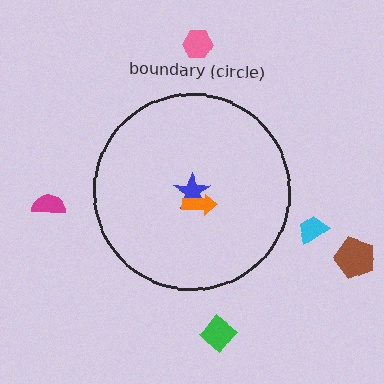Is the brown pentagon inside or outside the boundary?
Outside.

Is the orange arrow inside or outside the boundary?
Inside.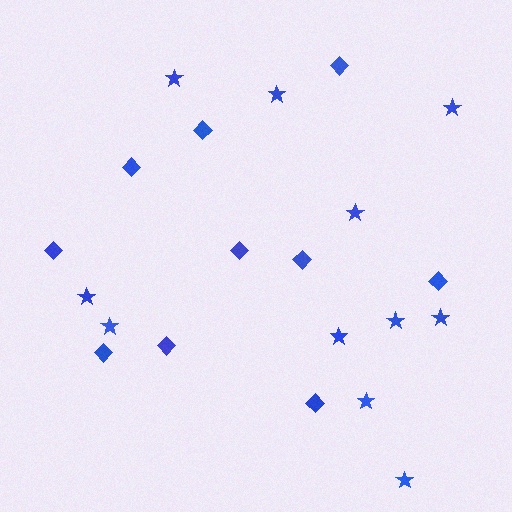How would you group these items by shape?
There are 2 groups: one group of stars (11) and one group of diamonds (10).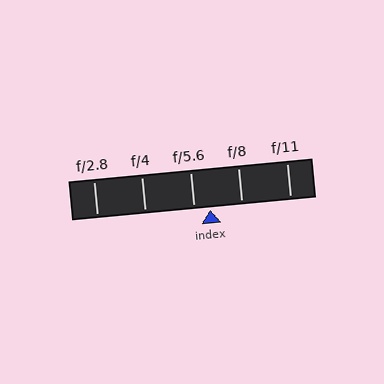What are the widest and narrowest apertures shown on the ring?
The widest aperture shown is f/2.8 and the narrowest is f/11.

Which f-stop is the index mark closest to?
The index mark is closest to f/5.6.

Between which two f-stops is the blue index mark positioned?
The index mark is between f/5.6 and f/8.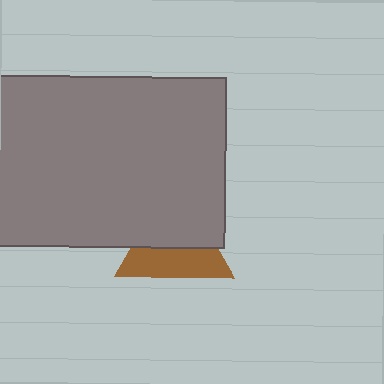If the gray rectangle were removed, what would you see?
You would see the complete brown triangle.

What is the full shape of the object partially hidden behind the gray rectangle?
The partially hidden object is a brown triangle.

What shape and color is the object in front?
The object in front is a gray rectangle.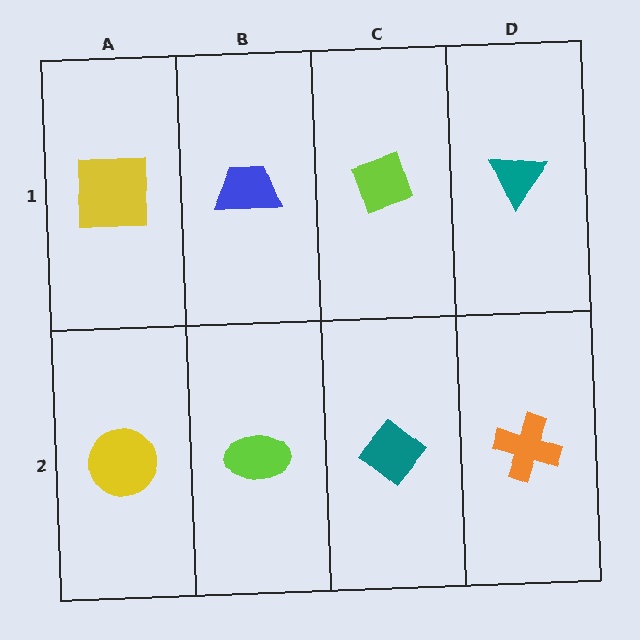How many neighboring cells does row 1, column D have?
2.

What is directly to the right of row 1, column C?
A teal triangle.